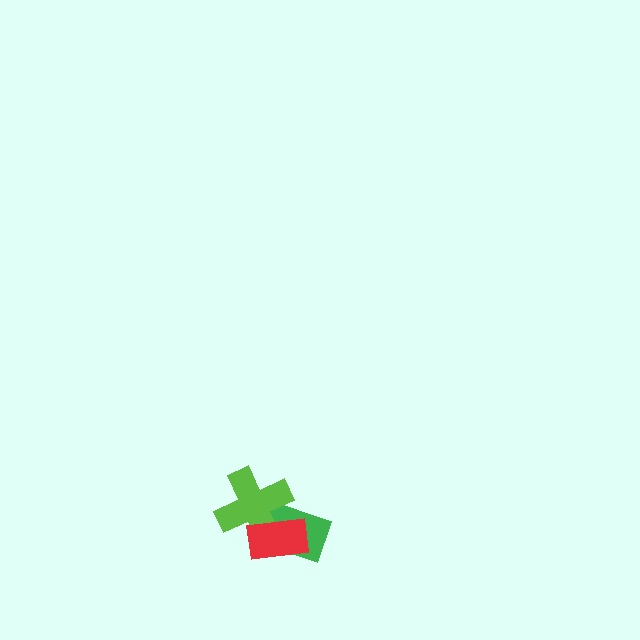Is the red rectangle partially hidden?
No, no other shape covers it.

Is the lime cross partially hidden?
Yes, it is partially covered by another shape.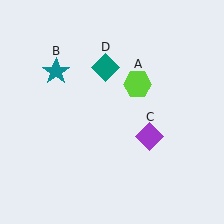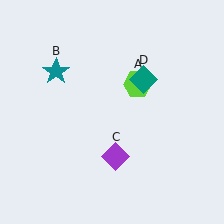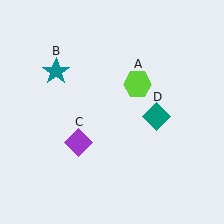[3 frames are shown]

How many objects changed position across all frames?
2 objects changed position: purple diamond (object C), teal diamond (object D).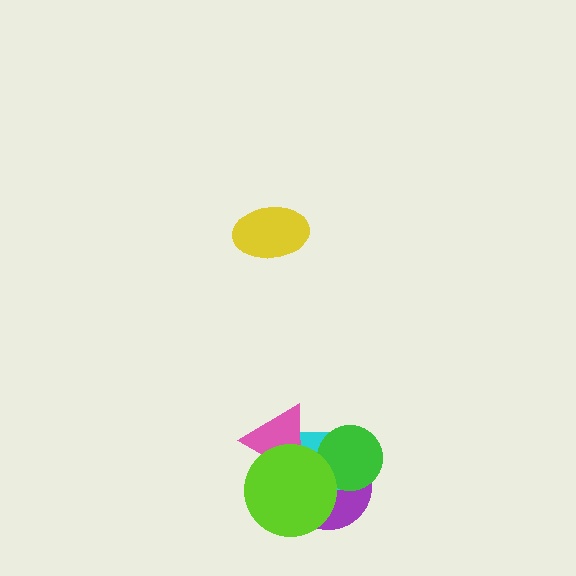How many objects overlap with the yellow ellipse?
0 objects overlap with the yellow ellipse.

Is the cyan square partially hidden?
Yes, it is partially covered by another shape.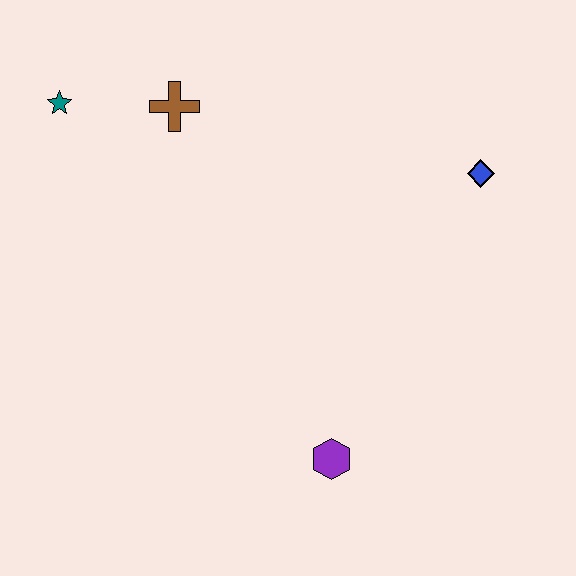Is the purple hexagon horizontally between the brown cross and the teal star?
No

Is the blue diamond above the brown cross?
No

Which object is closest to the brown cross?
The teal star is closest to the brown cross.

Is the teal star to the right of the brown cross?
No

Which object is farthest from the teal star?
The purple hexagon is farthest from the teal star.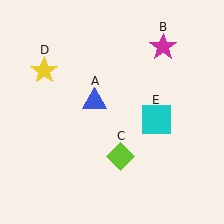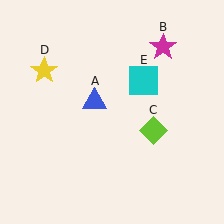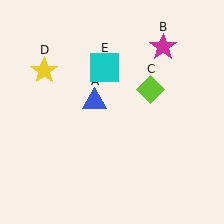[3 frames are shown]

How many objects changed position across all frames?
2 objects changed position: lime diamond (object C), cyan square (object E).